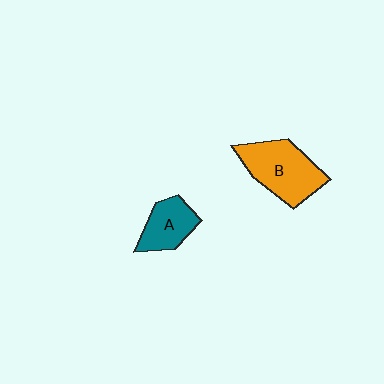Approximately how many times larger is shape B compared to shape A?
Approximately 1.6 times.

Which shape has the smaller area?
Shape A (teal).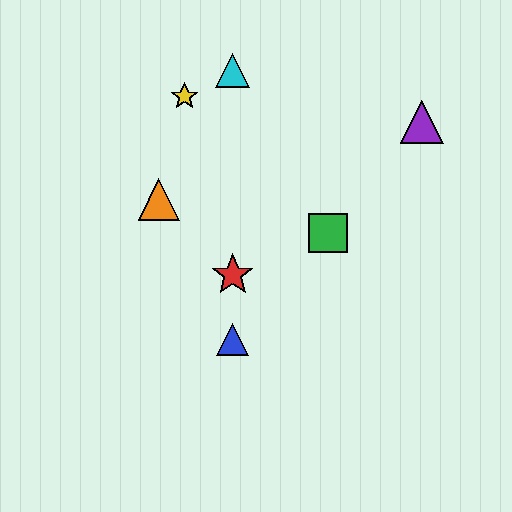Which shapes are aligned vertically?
The red star, the blue triangle, the cyan triangle are aligned vertically.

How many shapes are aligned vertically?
3 shapes (the red star, the blue triangle, the cyan triangle) are aligned vertically.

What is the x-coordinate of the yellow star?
The yellow star is at x≈184.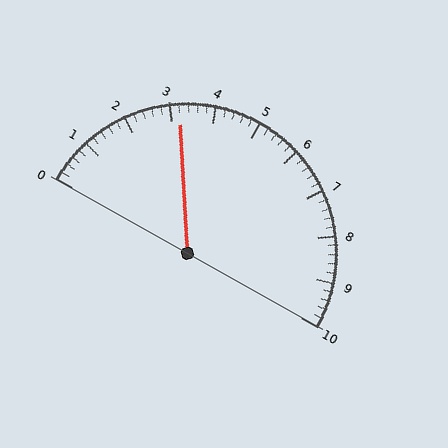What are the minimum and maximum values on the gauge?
The gauge ranges from 0 to 10.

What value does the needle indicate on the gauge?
The needle indicates approximately 3.2.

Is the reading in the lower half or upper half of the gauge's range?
The reading is in the lower half of the range (0 to 10).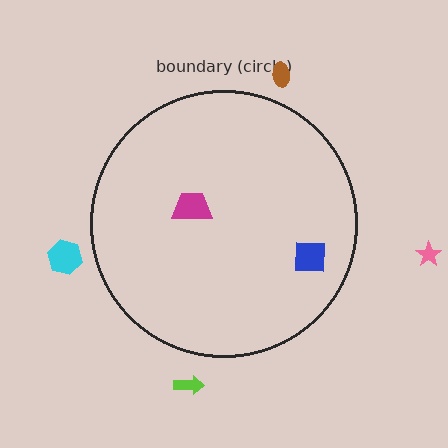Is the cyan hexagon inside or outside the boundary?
Outside.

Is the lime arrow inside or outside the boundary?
Outside.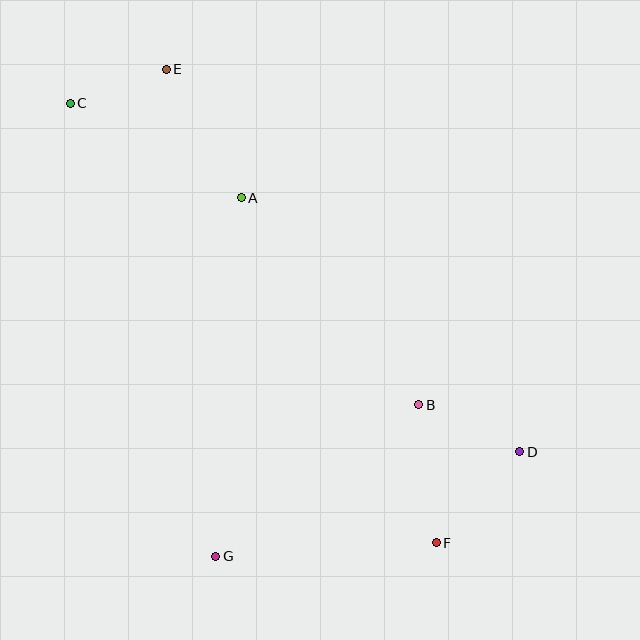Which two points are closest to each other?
Points C and E are closest to each other.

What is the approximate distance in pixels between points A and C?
The distance between A and C is approximately 195 pixels.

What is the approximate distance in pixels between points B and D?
The distance between B and D is approximately 111 pixels.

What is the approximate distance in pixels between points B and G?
The distance between B and G is approximately 253 pixels.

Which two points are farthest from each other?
Points C and F are farthest from each other.